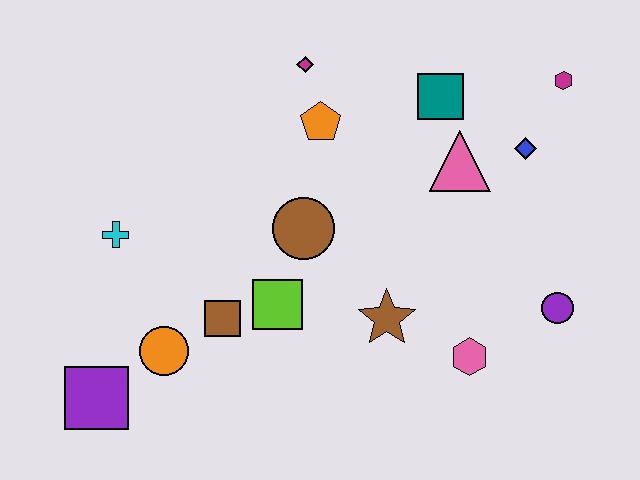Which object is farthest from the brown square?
The magenta hexagon is farthest from the brown square.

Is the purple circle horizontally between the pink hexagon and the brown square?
No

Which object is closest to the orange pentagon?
The magenta diamond is closest to the orange pentagon.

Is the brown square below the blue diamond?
Yes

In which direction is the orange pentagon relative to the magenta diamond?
The orange pentagon is below the magenta diamond.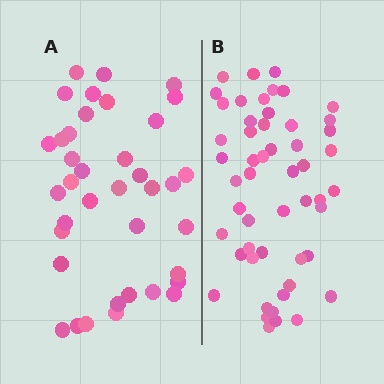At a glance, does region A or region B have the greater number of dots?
Region B (the right region) has more dots.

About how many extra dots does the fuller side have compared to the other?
Region B has approximately 15 more dots than region A.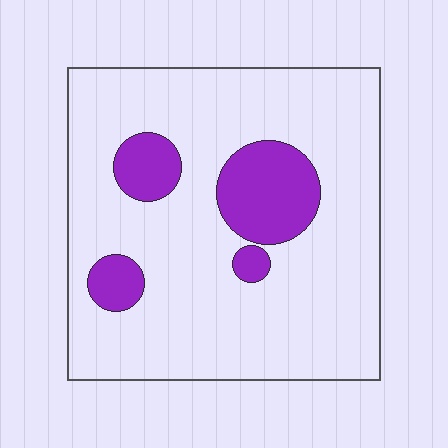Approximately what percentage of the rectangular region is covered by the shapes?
Approximately 15%.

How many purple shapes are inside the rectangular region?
4.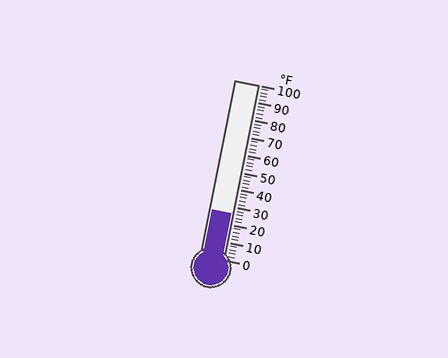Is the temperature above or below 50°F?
The temperature is below 50°F.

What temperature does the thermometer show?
The thermometer shows approximately 26°F.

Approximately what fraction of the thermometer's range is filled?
The thermometer is filled to approximately 25% of its range.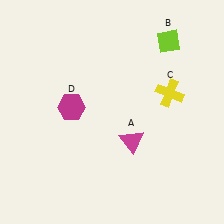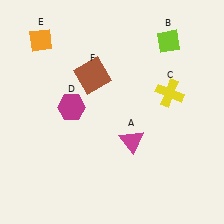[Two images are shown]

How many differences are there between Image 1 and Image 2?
There are 2 differences between the two images.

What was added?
An orange diamond (E), a brown square (F) were added in Image 2.